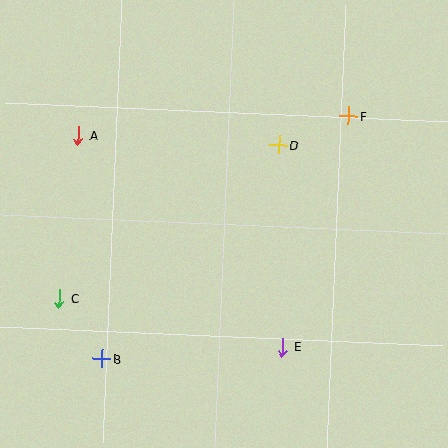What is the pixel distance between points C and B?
The distance between C and B is 74 pixels.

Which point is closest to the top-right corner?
Point F is closest to the top-right corner.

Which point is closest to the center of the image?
Point D at (279, 145) is closest to the center.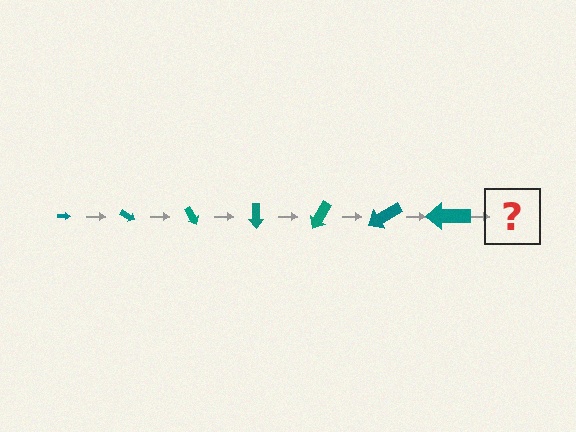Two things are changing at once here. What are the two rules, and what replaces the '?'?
The two rules are that the arrow grows larger each step and it rotates 30 degrees each step. The '?' should be an arrow, larger than the previous one and rotated 210 degrees from the start.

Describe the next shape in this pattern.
It should be an arrow, larger than the previous one and rotated 210 degrees from the start.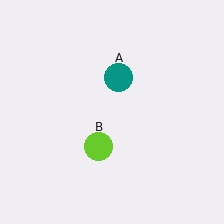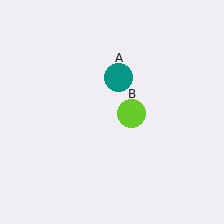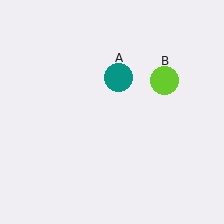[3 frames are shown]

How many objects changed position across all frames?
1 object changed position: lime circle (object B).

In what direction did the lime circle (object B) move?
The lime circle (object B) moved up and to the right.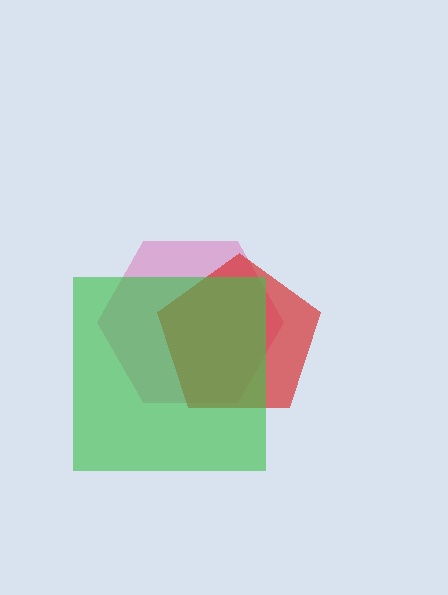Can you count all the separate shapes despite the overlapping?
Yes, there are 3 separate shapes.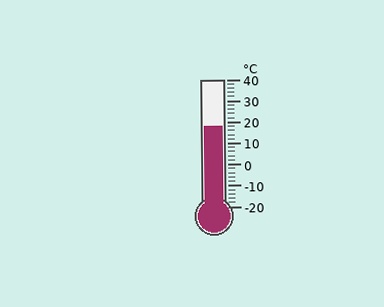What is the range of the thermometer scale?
The thermometer scale ranges from -20°C to 40°C.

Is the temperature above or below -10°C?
The temperature is above -10°C.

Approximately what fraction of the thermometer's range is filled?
The thermometer is filled to approximately 65% of its range.